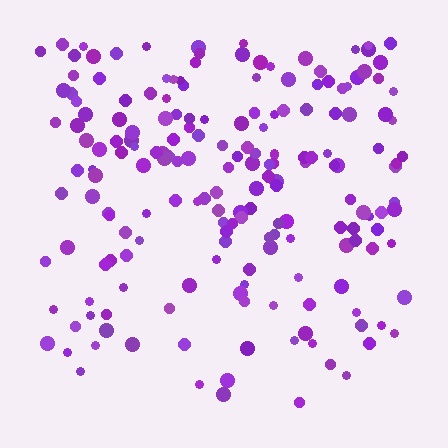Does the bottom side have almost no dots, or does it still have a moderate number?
Still a moderate number, just noticeably fewer than the top.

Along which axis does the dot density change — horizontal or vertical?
Vertical.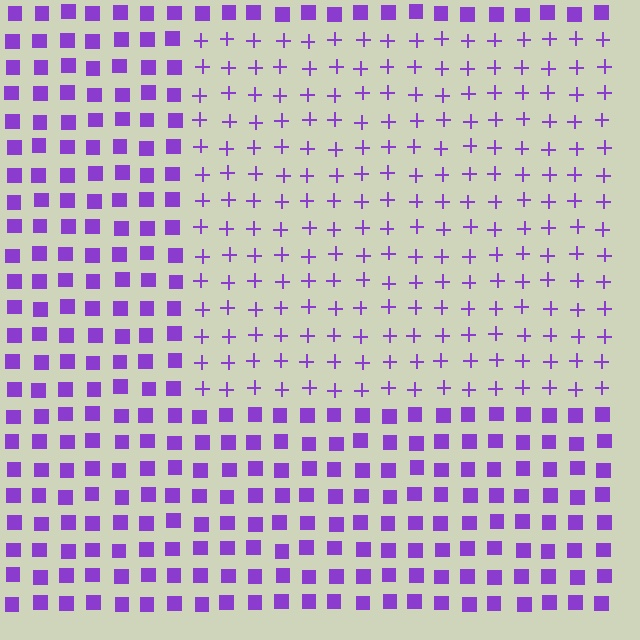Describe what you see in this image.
The image is filled with small purple elements arranged in a uniform grid. A rectangle-shaped region contains plus signs, while the surrounding area contains squares. The boundary is defined purely by the change in element shape.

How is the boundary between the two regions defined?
The boundary is defined by a change in element shape: plus signs inside vs. squares outside. All elements share the same color and spacing.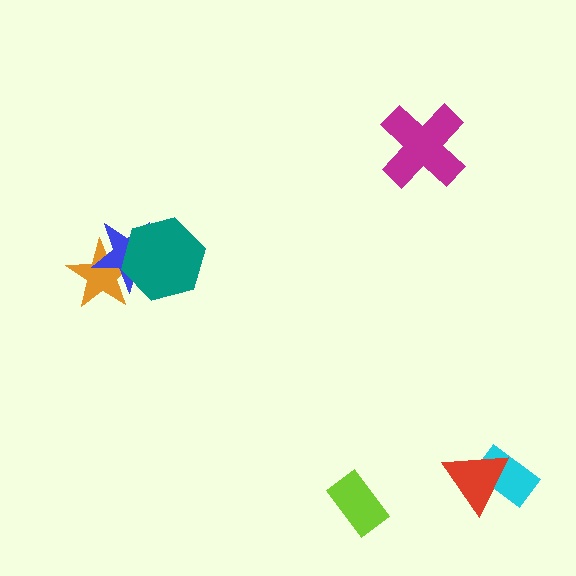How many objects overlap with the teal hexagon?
2 objects overlap with the teal hexagon.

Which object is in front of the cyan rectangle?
The red triangle is in front of the cyan rectangle.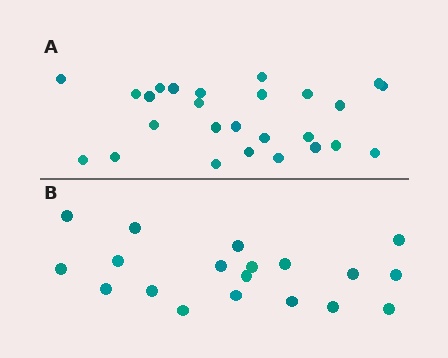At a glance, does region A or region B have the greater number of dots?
Region A (the top region) has more dots.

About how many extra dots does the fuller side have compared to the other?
Region A has roughly 8 or so more dots than region B.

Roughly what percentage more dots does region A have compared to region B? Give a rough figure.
About 35% more.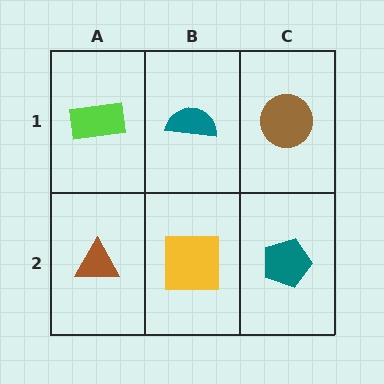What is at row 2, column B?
A yellow square.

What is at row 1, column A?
A lime rectangle.